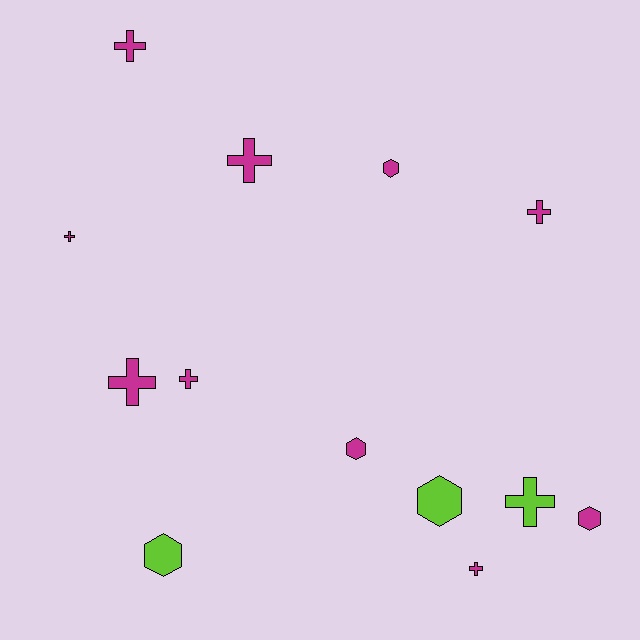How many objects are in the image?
There are 13 objects.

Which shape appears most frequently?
Cross, with 8 objects.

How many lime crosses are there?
There is 1 lime cross.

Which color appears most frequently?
Magenta, with 10 objects.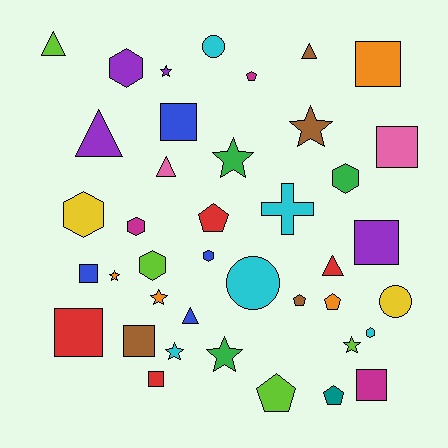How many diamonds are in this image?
There are no diamonds.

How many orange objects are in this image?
There are 4 orange objects.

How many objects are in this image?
There are 40 objects.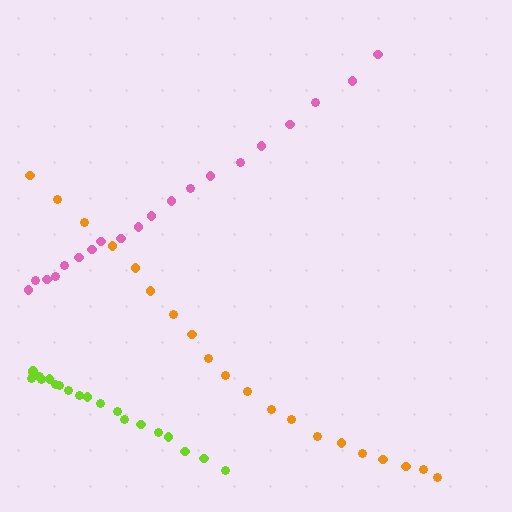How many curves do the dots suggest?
There are 3 distinct paths.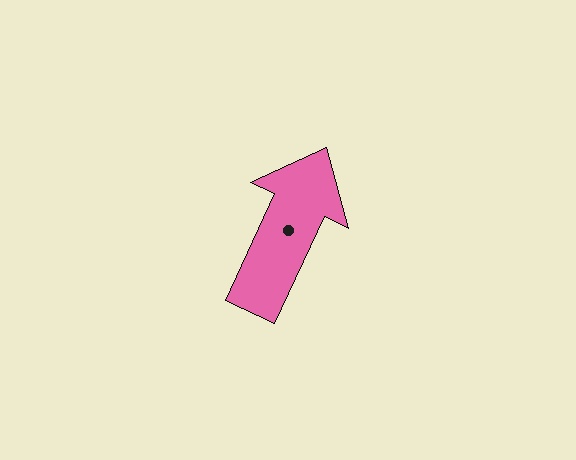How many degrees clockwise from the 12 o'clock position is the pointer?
Approximately 25 degrees.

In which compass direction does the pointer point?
Northeast.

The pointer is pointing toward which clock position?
Roughly 1 o'clock.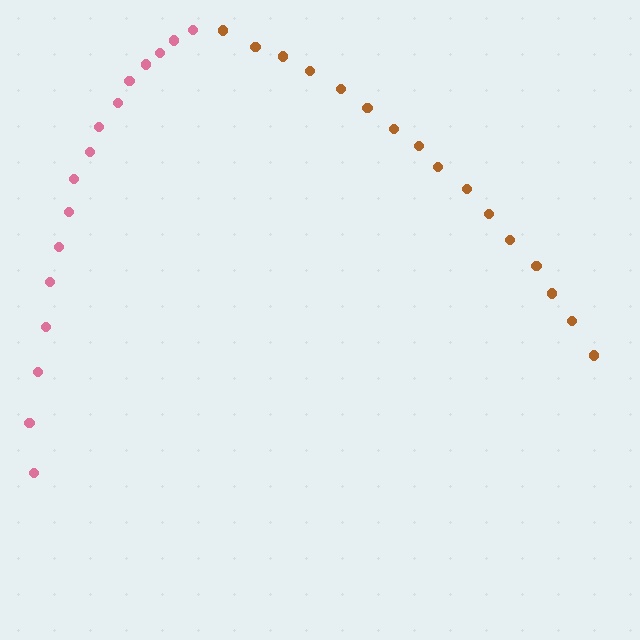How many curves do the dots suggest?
There are 2 distinct paths.